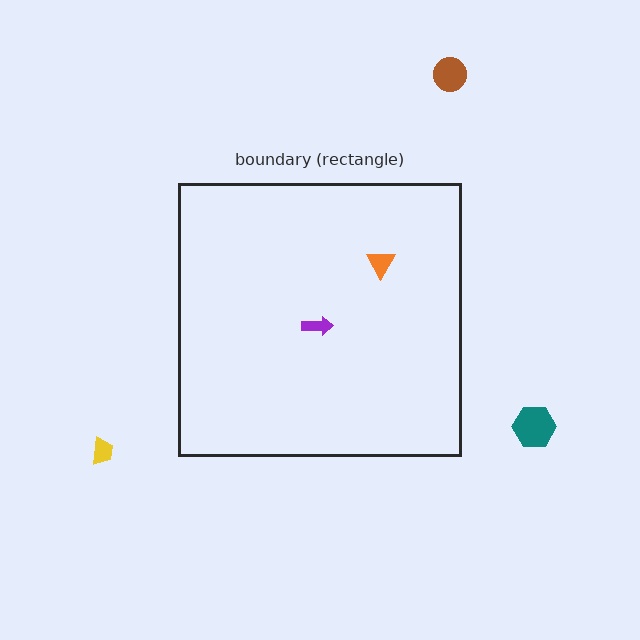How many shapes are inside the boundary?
2 inside, 3 outside.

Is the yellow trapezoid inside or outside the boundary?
Outside.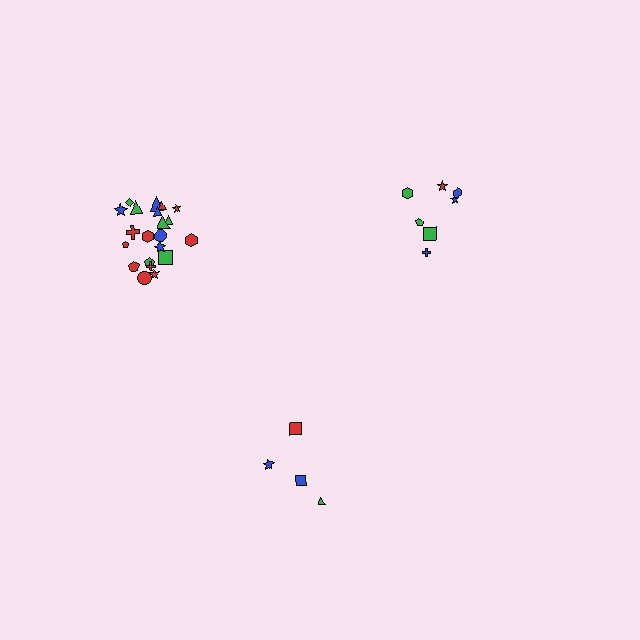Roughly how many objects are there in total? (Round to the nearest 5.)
Roughly 35 objects in total.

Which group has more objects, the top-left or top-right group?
The top-left group.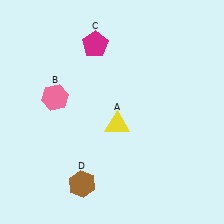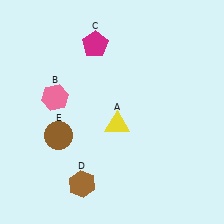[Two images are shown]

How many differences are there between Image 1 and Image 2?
There is 1 difference between the two images.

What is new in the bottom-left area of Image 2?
A brown circle (E) was added in the bottom-left area of Image 2.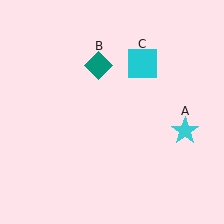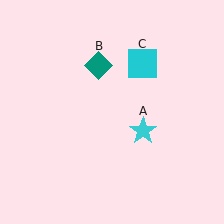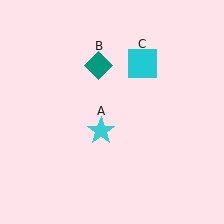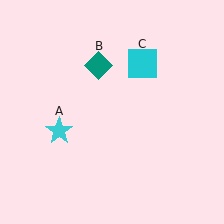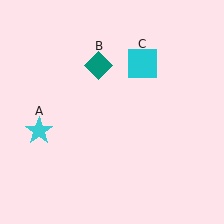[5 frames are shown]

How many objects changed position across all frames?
1 object changed position: cyan star (object A).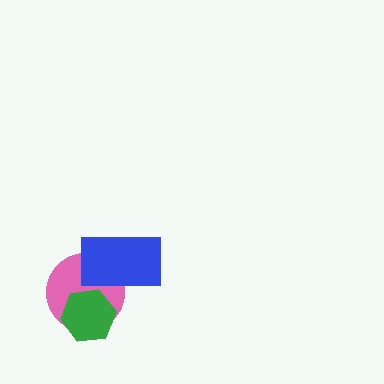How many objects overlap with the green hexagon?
1 object overlaps with the green hexagon.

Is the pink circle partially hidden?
Yes, it is partially covered by another shape.